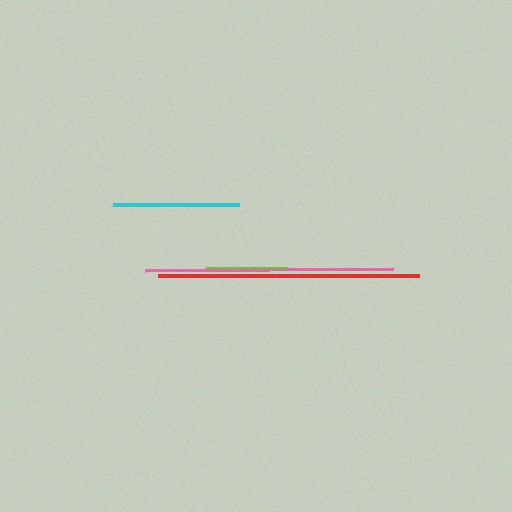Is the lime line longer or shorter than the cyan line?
The cyan line is longer than the lime line.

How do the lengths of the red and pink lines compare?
The red and pink lines are approximately the same length.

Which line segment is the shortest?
The lime line is the shortest at approximately 81 pixels.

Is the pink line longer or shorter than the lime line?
The pink line is longer than the lime line.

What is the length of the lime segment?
The lime segment is approximately 81 pixels long.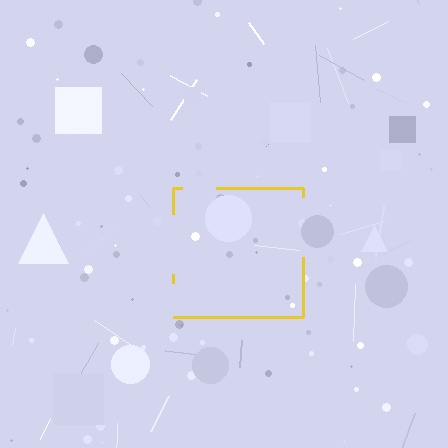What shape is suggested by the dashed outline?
The dashed outline suggests a square.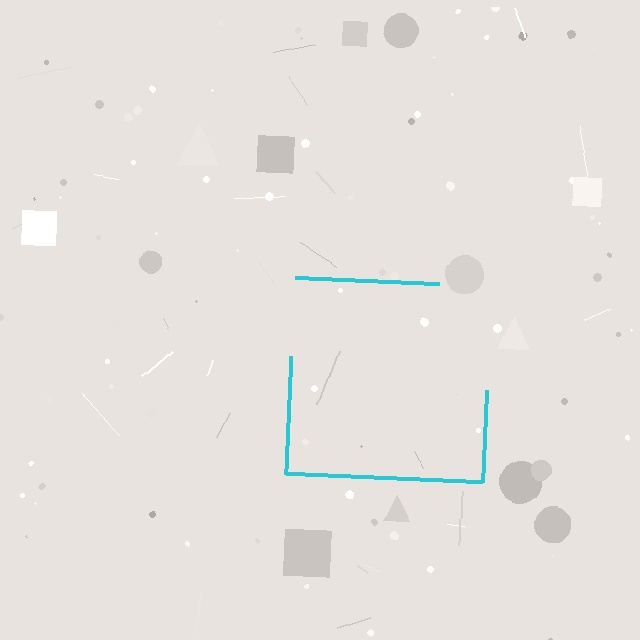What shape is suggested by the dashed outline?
The dashed outline suggests a square.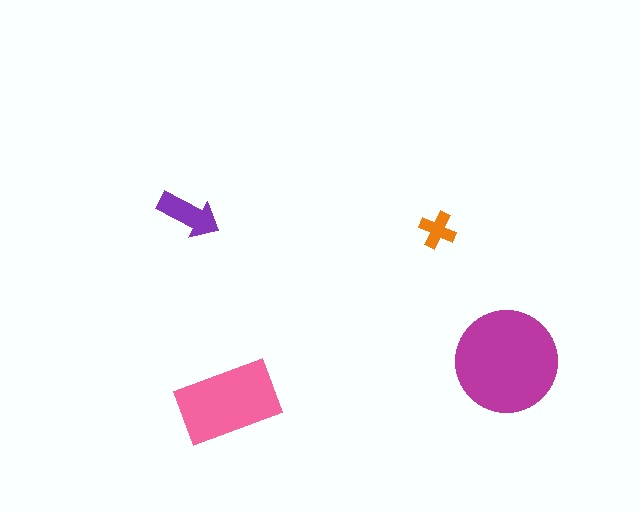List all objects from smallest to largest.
The orange cross, the purple arrow, the pink rectangle, the magenta circle.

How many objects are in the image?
There are 4 objects in the image.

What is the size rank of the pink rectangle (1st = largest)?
2nd.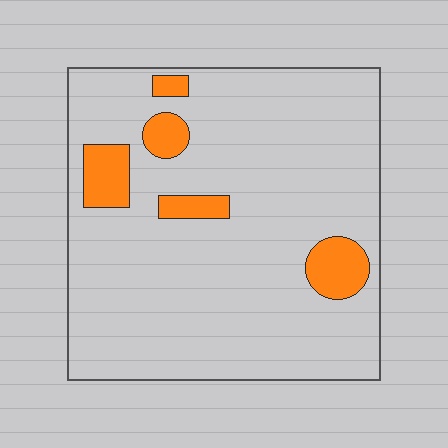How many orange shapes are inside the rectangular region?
5.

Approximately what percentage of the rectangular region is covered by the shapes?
Approximately 10%.